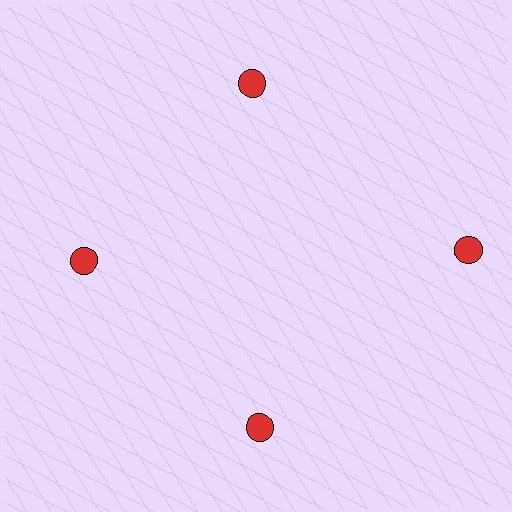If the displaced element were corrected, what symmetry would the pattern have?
It would have 4-fold rotational symmetry — the pattern would map onto itself every 90 degrees.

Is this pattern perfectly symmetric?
No. The 4 red circles are arranged in a ring, but one element near the 3 o'clock position is pushed outward from the center, breaking the 4-fold rotational symmetry.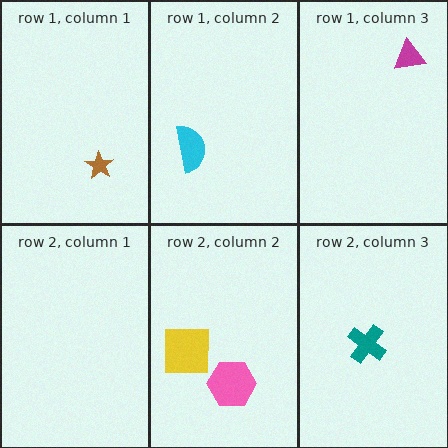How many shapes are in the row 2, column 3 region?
1.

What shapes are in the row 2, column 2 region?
The yellow square, the pink hexagon.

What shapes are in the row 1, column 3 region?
The magenta triangle.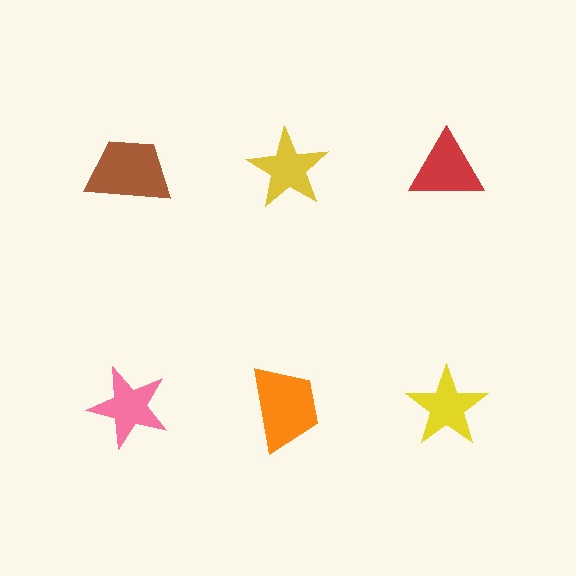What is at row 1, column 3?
A red triangle.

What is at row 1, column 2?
A yellow star.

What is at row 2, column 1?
A pink star.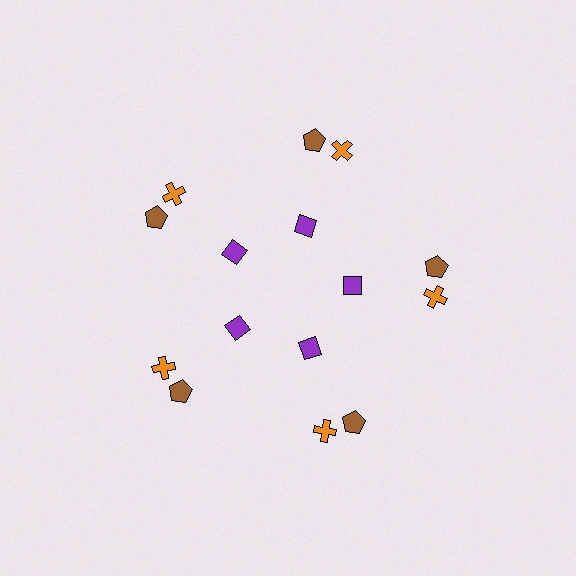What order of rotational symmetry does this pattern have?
This pattern has 5-fold rotational symmetry.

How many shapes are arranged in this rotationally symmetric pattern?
There are 15 shapes, arranged in 5 groups of 3.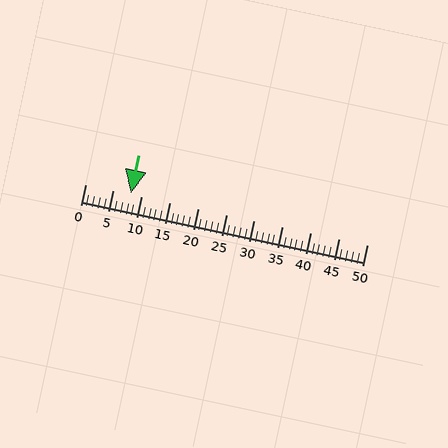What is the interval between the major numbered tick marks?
The major tick marks are spaced 5 units apart.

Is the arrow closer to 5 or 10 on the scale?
The arrow is closer to 10.